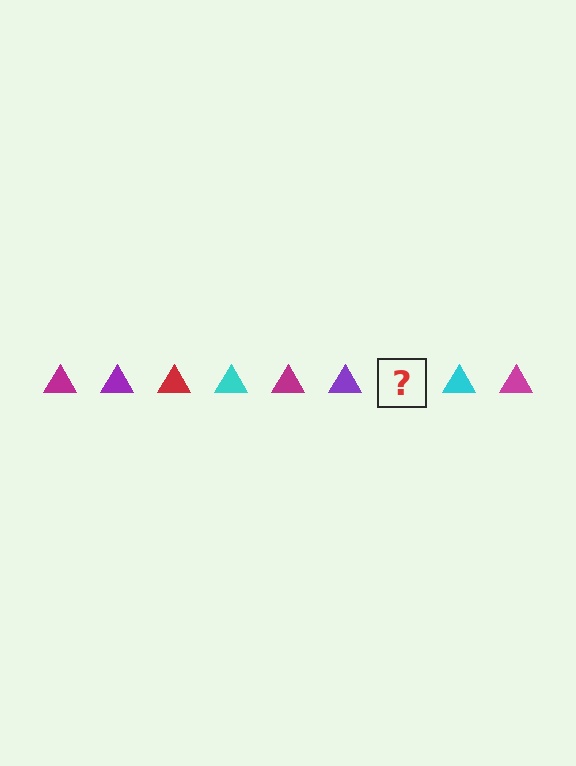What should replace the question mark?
The question mark should be replaced with a red triangle.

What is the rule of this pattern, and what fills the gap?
The rule is that the pattern cycles through magenta, purple, red, cyan triangles. The gap should be filled with a red triangle.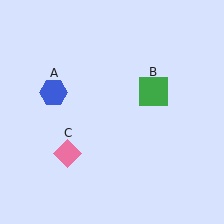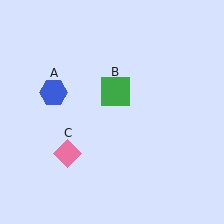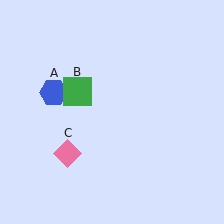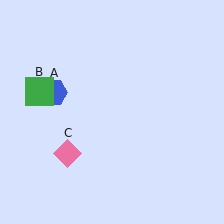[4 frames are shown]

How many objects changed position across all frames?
1 object changed position: green square (object B).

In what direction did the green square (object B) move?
The green square (object B) moved left.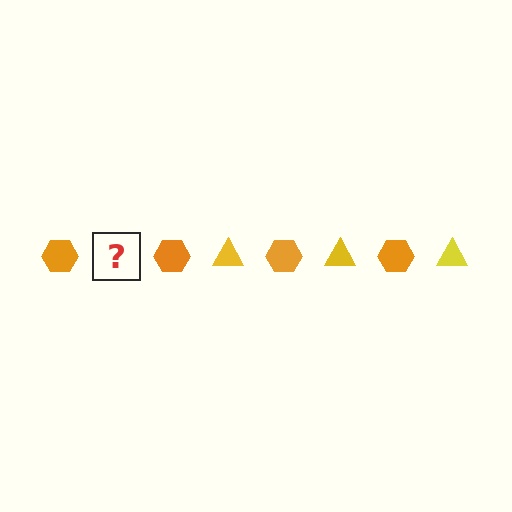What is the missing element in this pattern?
The missing element is a yellow triangle.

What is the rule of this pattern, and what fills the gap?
The rule is that the pattern alternates between orange hexagon and yellow triangle. The gap should be filled with a yellow triangle.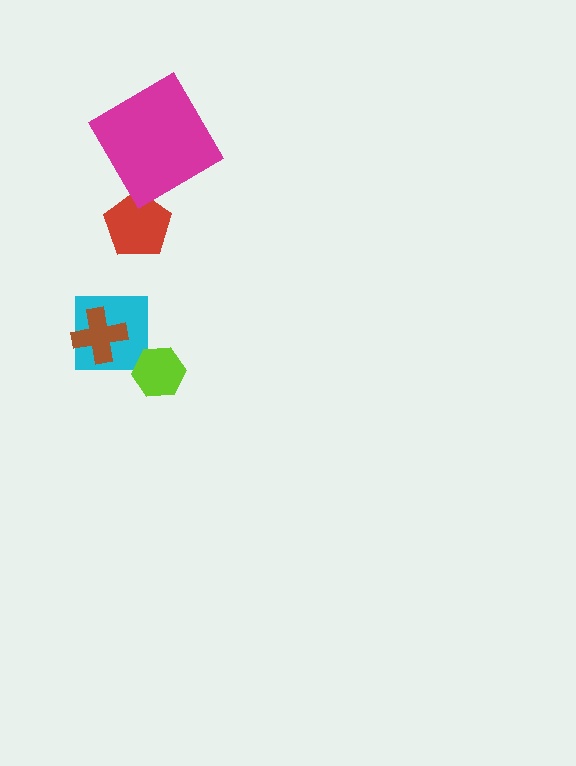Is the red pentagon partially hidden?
No, no other shape covers it.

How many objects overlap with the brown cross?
1 object overlaps with the brown cross.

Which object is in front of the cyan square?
The brown cross is in front of the cyan square.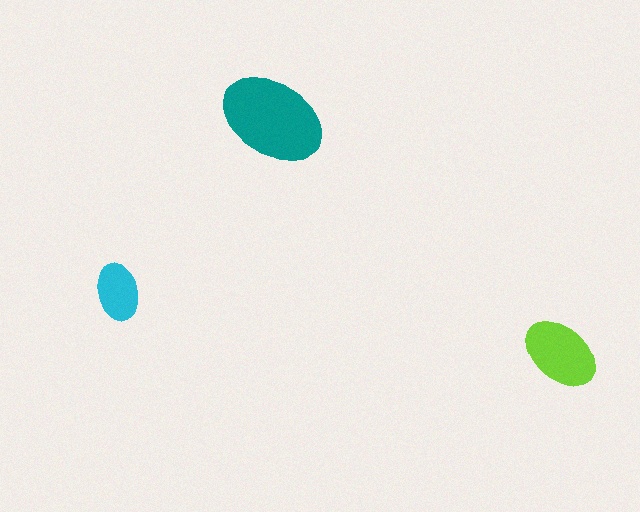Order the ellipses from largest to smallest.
the teal one, the lime one, the cyan one.